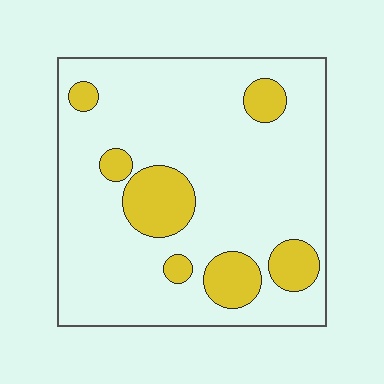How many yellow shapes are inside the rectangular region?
7.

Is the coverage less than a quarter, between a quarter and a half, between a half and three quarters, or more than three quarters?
Less than a quarter.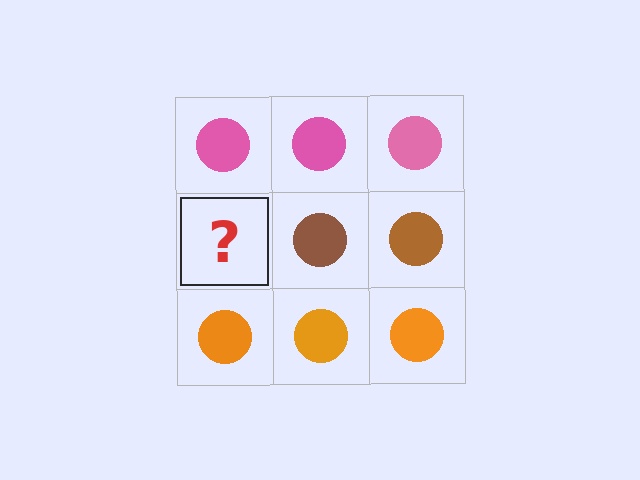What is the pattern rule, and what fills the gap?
The rule is that each row has a consistent color. The gap should be filled with a brown circle.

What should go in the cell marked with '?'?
The missing cell should contain a brown circle.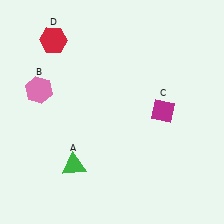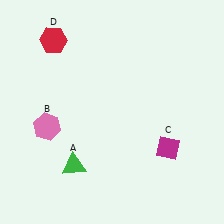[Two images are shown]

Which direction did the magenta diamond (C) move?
The magenta diamond (C) moved down.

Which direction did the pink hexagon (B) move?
The pink hexagon (B) moved down.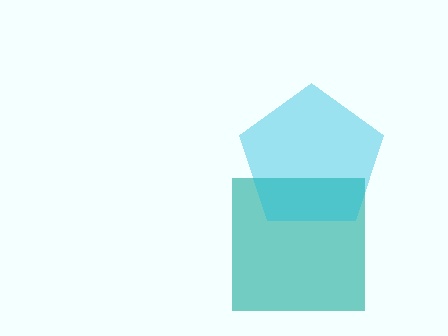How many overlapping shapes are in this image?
There are 2 overlapping shapes in the image.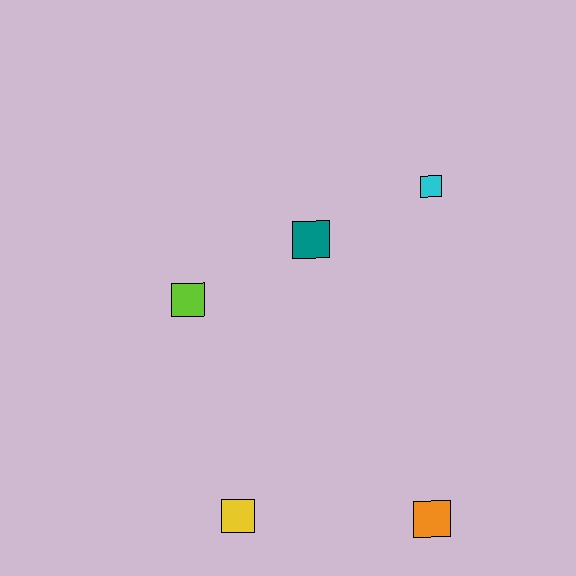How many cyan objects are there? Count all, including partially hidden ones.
There is 1 cyan object.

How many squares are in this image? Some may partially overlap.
There are 5 squares.